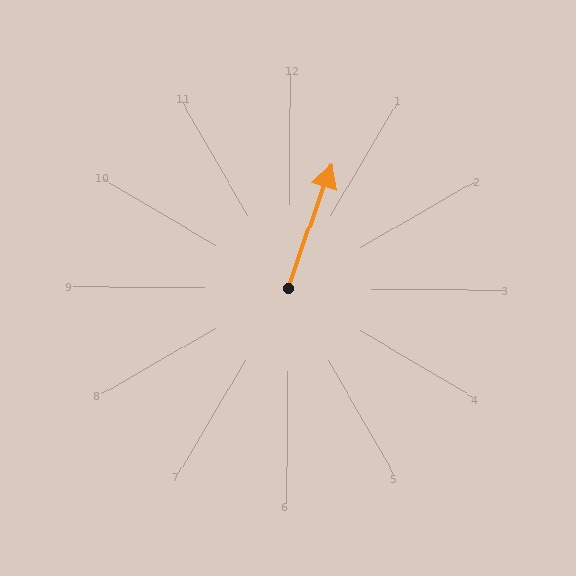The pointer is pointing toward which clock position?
Roughly 1 o'clock.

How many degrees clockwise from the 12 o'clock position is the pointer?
Approximately 19 degrees.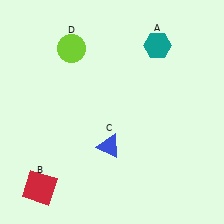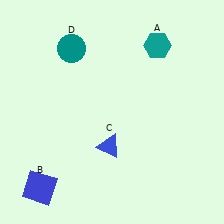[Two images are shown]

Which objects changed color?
B changed from red to blue. D changed from lime to teal.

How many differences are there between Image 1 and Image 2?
There are 2 differences between the two images.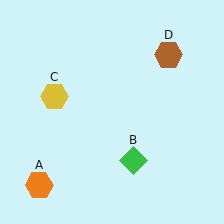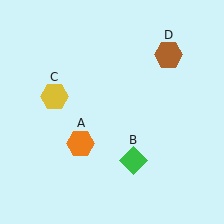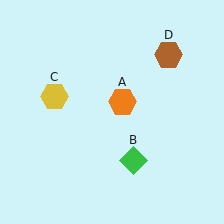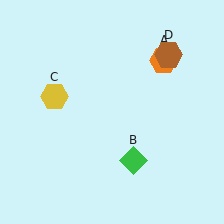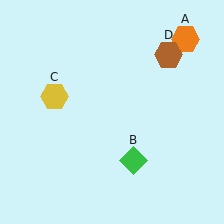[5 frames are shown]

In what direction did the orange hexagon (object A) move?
The orange hexagon (object A) moved up and to the right.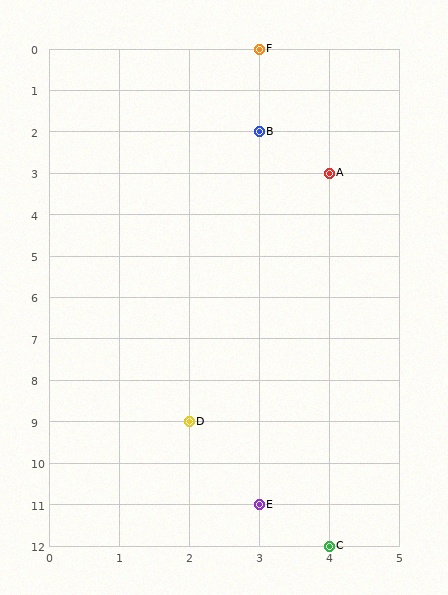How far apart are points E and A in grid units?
Points E and A are 1 column and 8 rows apart (about 8.1 grid units diagonally).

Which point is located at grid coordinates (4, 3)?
Point A is at (4, 3).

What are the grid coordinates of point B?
Point B is at grid coordinates (3, 2).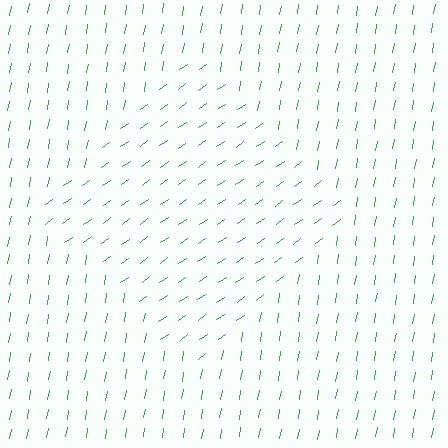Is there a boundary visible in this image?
Yes, there is a texture boundary formed by a change in line orientation.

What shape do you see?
I see a diamond.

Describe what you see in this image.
The image is filled with small green line segments. A diamond region in the image has lines oriented differently from the surrounding lines, creating a visible texture boundary.